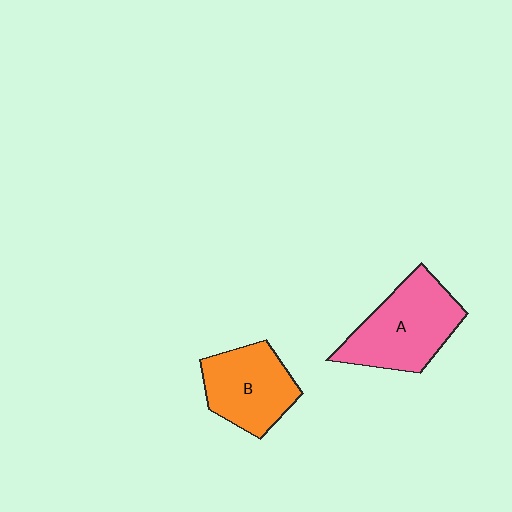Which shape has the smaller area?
Shape B (orange).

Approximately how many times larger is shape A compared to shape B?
Approximately 1.2 times.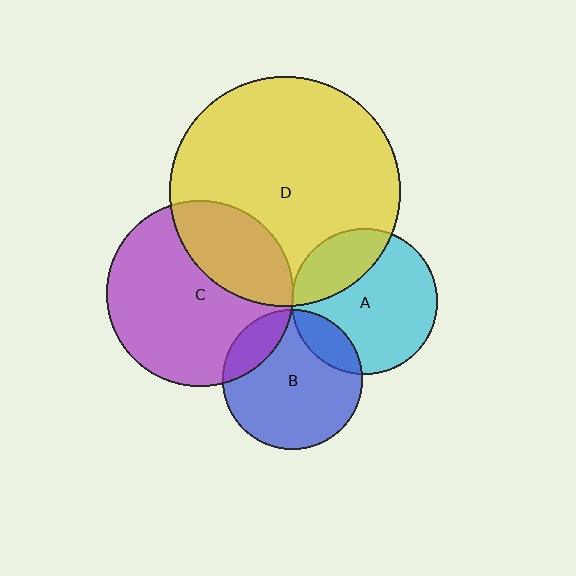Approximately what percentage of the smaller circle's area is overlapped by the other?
Approximately 30%.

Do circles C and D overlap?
Yes.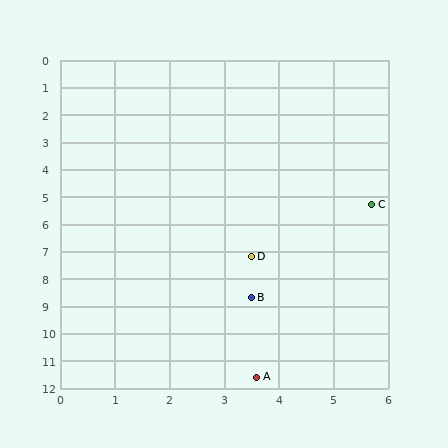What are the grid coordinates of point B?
Point B is at approximately (3.5, 8.7).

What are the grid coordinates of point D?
Point D is at approximately (3.5, 7.2).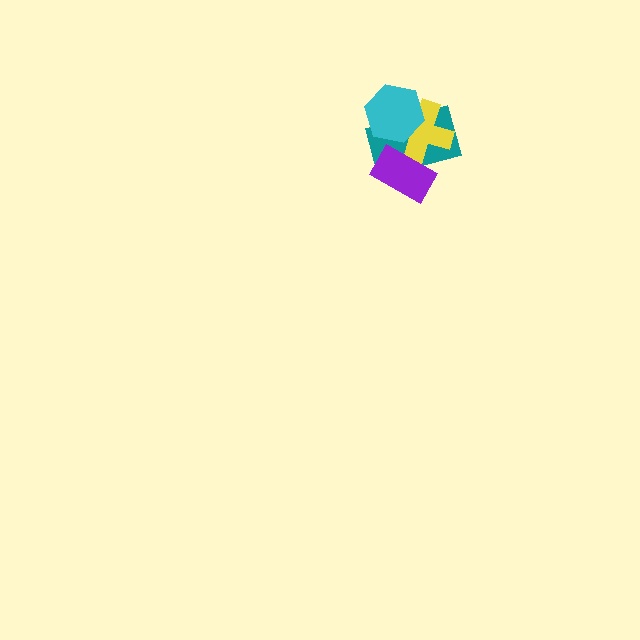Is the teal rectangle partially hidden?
Yes, it is partially covered by another shape.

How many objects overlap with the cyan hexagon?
2 objects overlap with the cyan hexagon.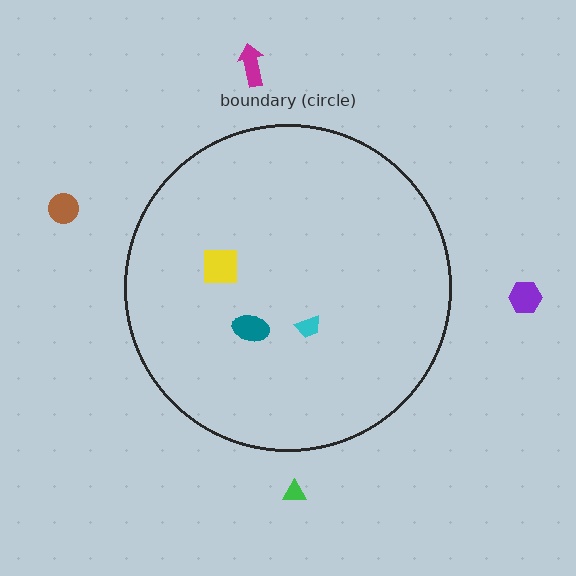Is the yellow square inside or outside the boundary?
Inside.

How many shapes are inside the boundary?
3 inside, 4 outside.